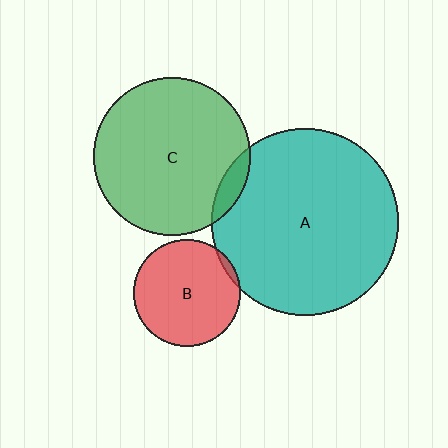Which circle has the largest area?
Circle A (teal).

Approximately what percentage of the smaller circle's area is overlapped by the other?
Approximately 5%.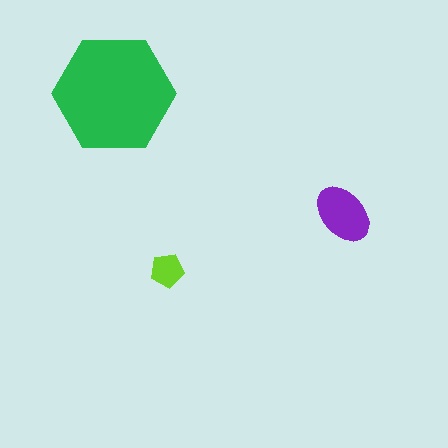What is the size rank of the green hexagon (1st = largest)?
1st.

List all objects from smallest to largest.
The lime pentagon, the purple ellipse, the green hexagon.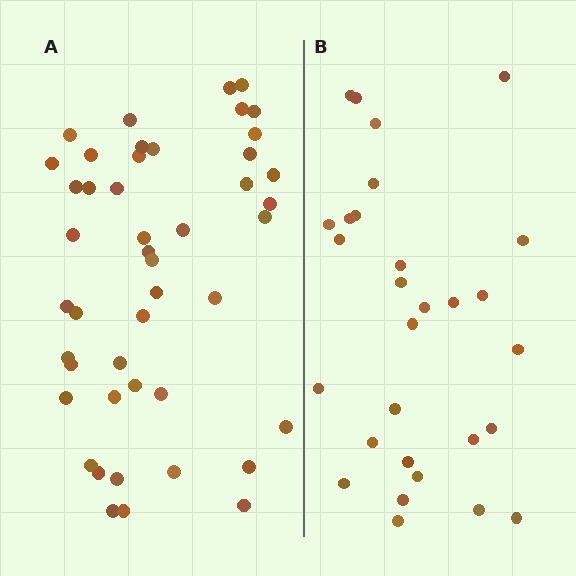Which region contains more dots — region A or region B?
Region A (the left region) has more dots.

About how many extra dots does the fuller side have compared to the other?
Region A has approximately 15 more dots than region B.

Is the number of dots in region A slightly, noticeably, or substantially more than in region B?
Region A has substantially more. The ratio is roughly 1.6 to 1.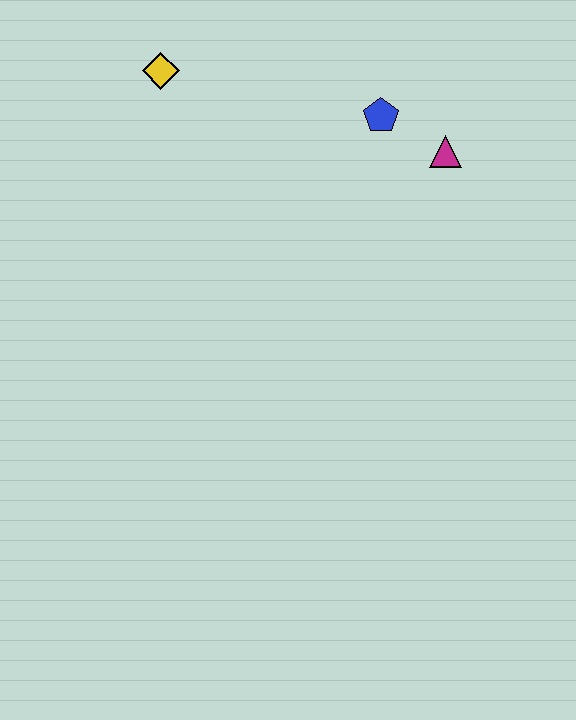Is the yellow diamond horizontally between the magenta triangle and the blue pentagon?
No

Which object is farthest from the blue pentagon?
The yellow diamond is farthest from the blue pentagon.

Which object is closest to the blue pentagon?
The magenta triangle is closest to the blue pentagon.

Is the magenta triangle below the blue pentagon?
Yes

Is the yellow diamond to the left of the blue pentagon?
Yes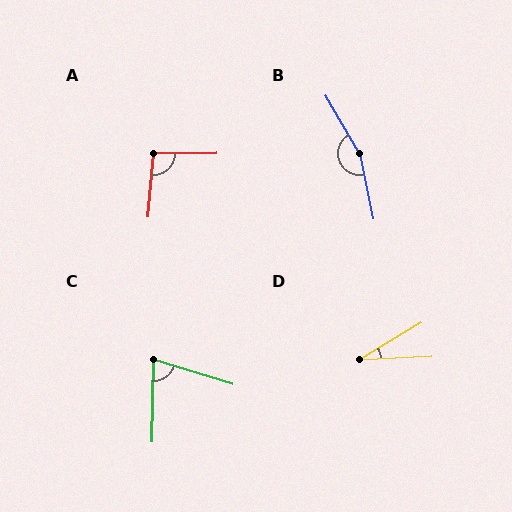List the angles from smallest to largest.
D (28°), C (74°), A (95°), B (161°).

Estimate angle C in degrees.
Approximately 74 degrees.